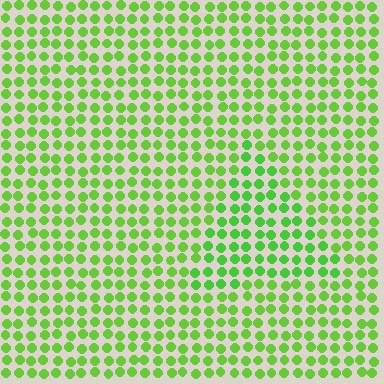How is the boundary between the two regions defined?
The boundary is defined purely by a slight shift in hue (about 16 degrees). Spacing, size, and orientation are identical on both sides.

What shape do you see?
I see a triangle.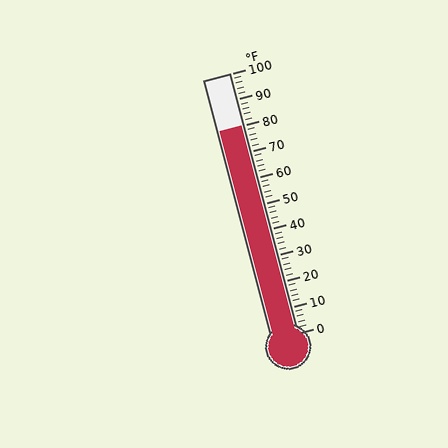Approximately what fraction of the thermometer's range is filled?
The thermometer is filled to approximately 80% of its range.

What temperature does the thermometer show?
The thermometer shows approximately 80°F.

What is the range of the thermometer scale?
The thermometer scale ranges from 0°F to 100°F.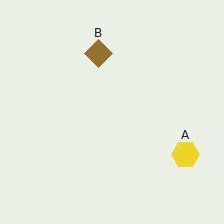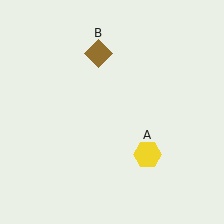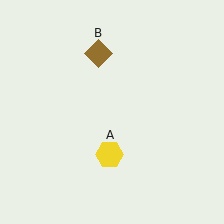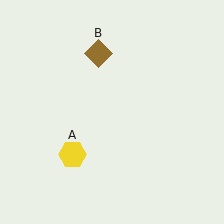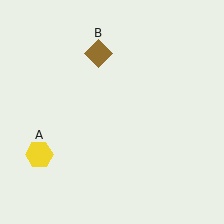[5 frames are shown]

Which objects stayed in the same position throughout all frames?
Brown diamond (object B) remained stationary.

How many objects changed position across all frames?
1 object changed position: yellow hexagon (object A).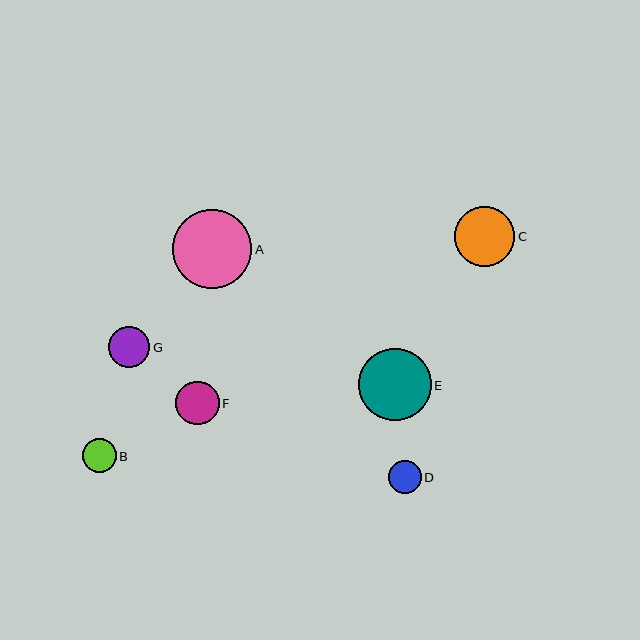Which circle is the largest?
Circle A is the largest with a size of approximately 79 pixels.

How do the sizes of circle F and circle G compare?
Circle F and circle G are approximately the same size.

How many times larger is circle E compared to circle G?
Circle E is approximately 1.8 times the size of circle G.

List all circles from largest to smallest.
From largest to smallest: A, E, C, F, G, B, D.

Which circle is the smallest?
Circle D is the smallest with a size of approximately 33 pixels.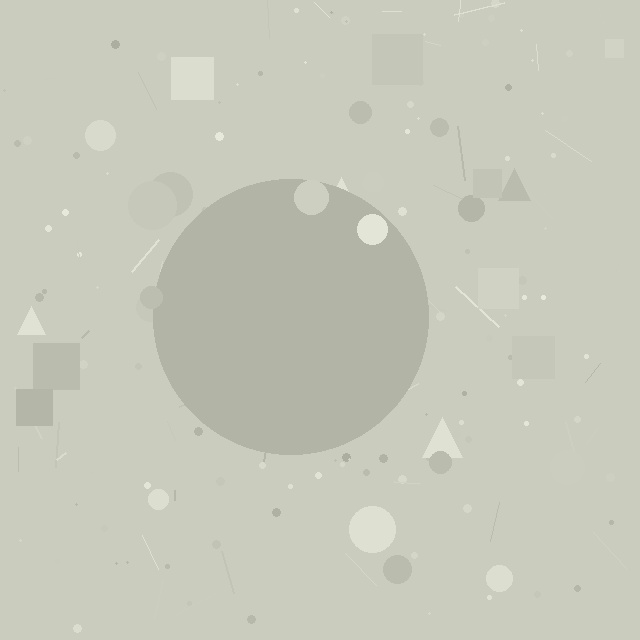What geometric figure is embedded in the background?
A circle is embedded in the background.